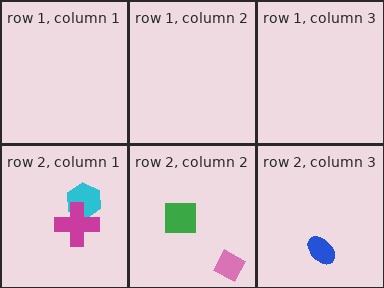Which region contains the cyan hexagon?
The row 2, column 1 region.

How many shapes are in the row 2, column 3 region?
1.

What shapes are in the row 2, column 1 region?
The cyan hexagon, the magenta cross.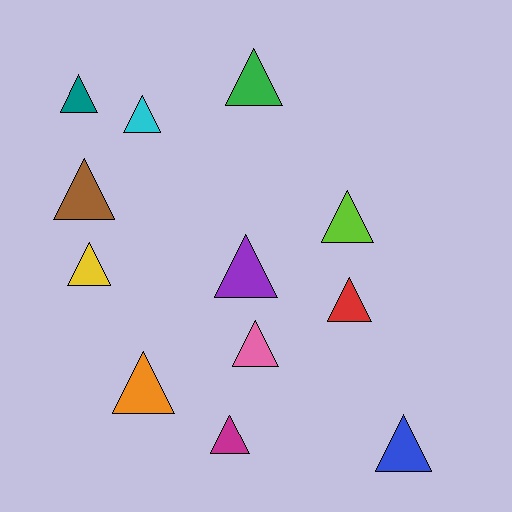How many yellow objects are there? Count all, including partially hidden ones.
There is 1 yellow object.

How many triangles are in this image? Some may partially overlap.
There are 12 triangles.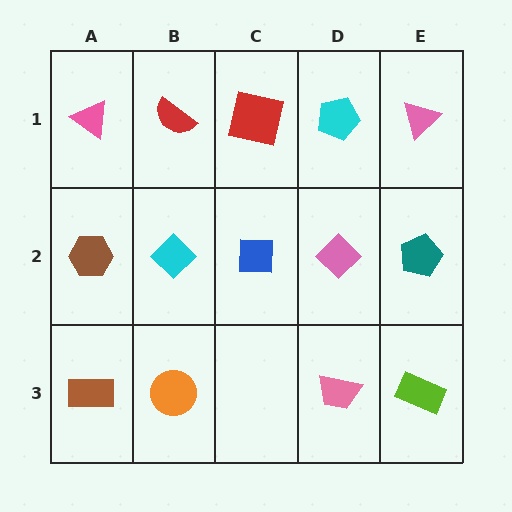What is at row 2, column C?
A blue square.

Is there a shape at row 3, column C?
No, that cell is empty.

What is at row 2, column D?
A pink diamond.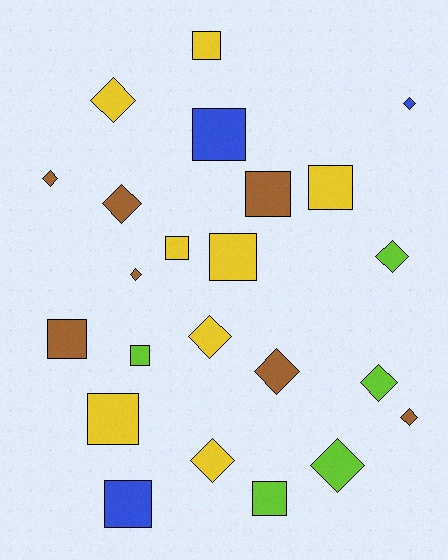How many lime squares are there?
There are 2 lime squares.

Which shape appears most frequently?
Diamond, with 12 objects.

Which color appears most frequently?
Yellow, with 8 objects.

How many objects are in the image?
There are 23 objects.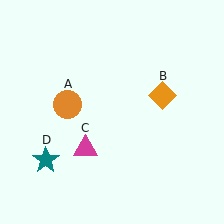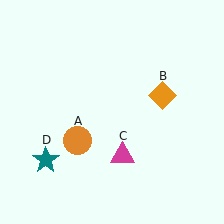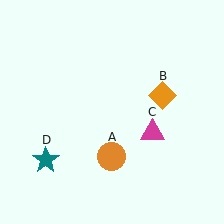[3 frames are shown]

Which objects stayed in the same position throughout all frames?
Orange diamond (object B) and teal star (object D) remained stationary.